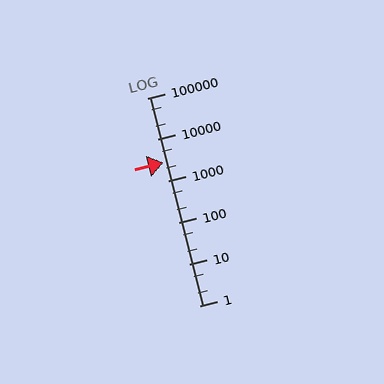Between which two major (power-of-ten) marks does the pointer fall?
The pointer is between 1000 and 10000.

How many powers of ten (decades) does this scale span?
The scale spans 5 decades, from 1 to 100000.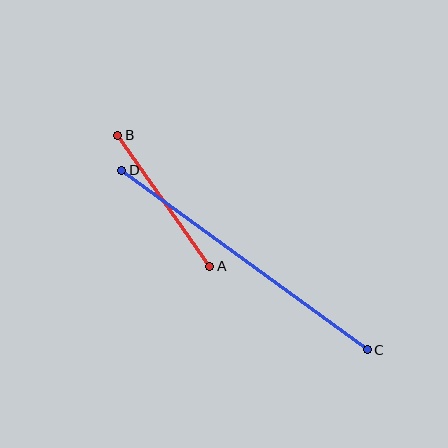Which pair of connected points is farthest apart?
Points C and D are farthest apart.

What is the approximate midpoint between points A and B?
The midpoint is at approximately (164, 201) pixels.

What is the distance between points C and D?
The distance is approximately 304 pixels.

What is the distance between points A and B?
The distance is approximately 160 pixels.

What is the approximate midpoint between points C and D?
The midpoint is at approximately (244, 260) pixels.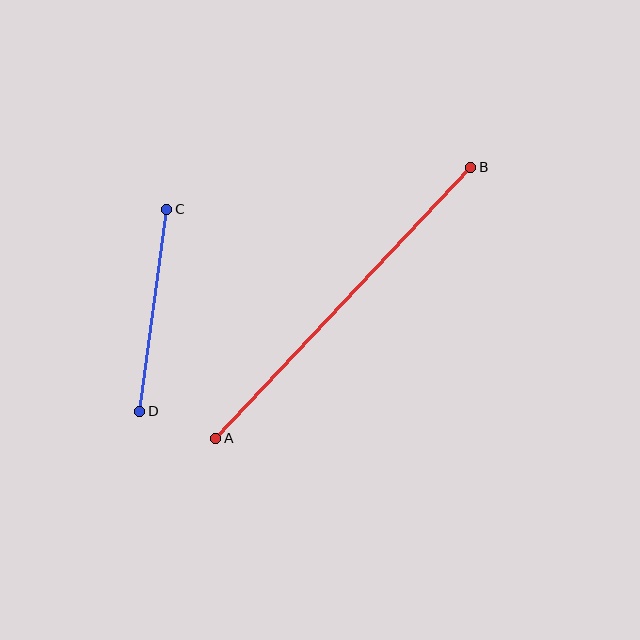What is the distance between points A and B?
The distance is approximately 372 pixels.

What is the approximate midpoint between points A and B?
The midpoint is at approximately (343, 303) pixels.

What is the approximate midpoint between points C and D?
The midpoint is at approximately (153, 310) pixels.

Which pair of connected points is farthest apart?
Points A and B are farthest apart.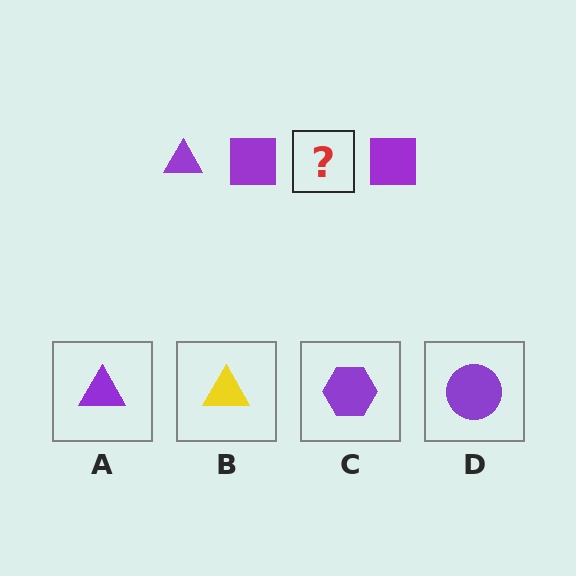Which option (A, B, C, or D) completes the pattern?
A.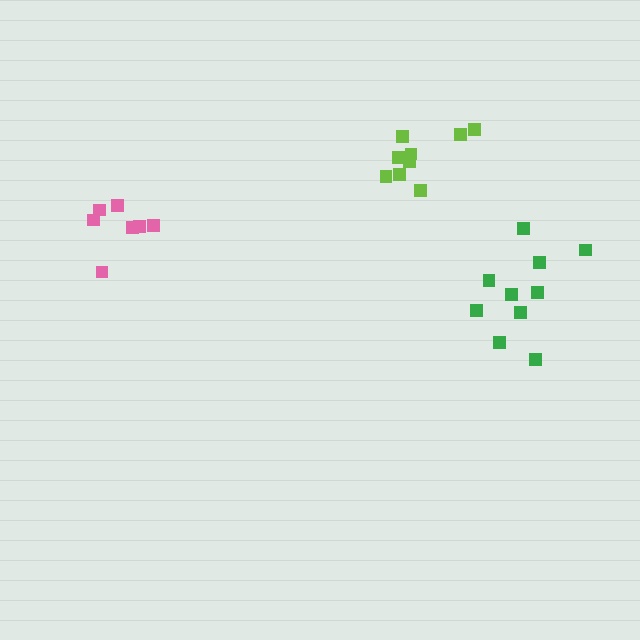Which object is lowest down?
The green cluster is bottommost.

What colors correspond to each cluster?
The clusters are colored: green, pink, lime.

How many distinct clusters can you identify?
There are 3 distinct clusters.